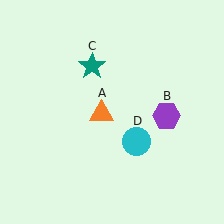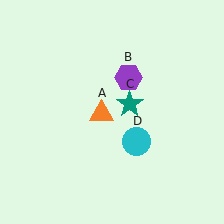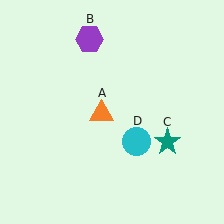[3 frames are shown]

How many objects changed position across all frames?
2 objects changed position: purple hexagon (object B), teal star (object C).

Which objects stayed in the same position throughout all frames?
Orange triangle (object A) and cyan circle (object D) remained stationary.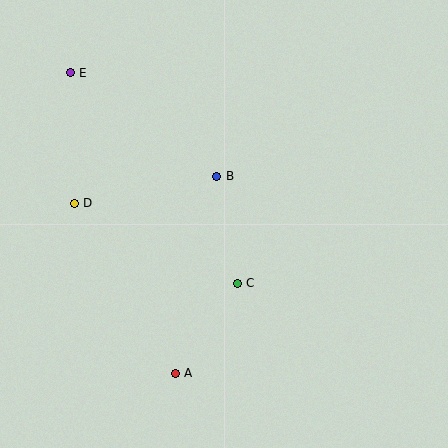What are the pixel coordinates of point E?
Point E is at (70, 73).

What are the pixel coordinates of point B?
Point B is at (217, 176).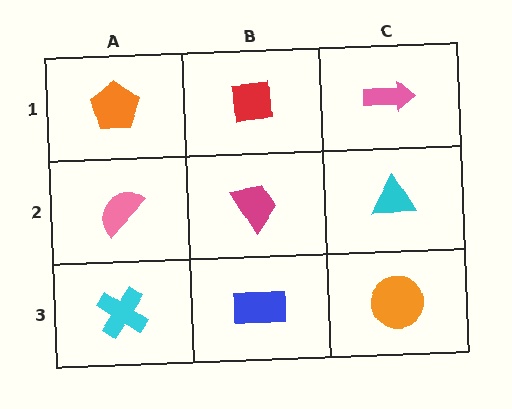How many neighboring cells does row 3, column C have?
2.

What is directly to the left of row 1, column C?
A red square.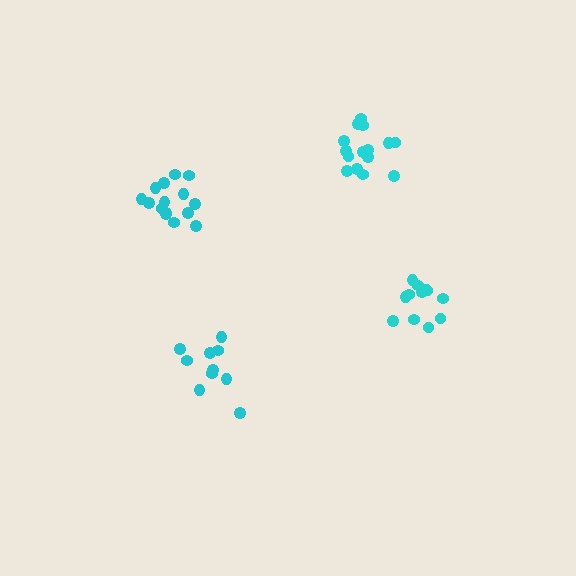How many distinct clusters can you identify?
There are 4 distinct clusters.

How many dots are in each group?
Group 1: 15 dots, Group 2: 10 dots, Group 3: 12 dots, Group 4: 15 dots (52 total).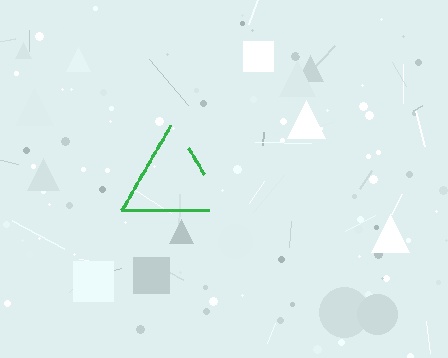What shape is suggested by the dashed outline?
The dashed outline suggests a triangle.